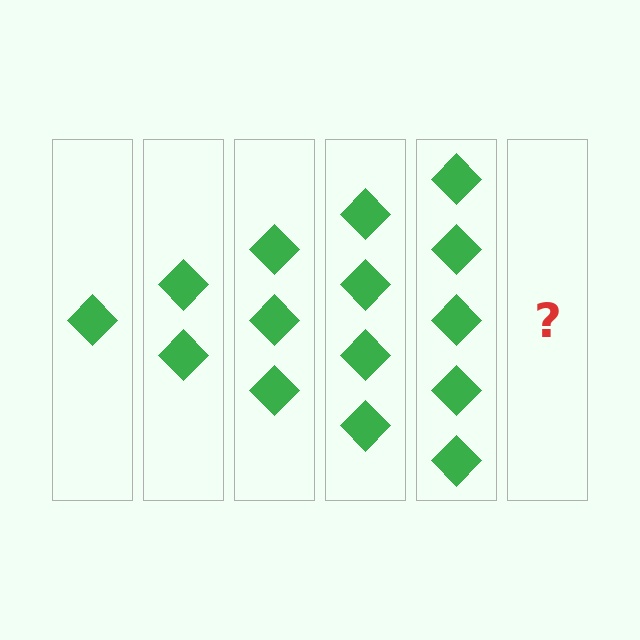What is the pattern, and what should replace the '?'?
The pattern is that each step adds one more diamond. The '?' should be 6 diamonds.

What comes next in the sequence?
The next element should be 6 diamonds.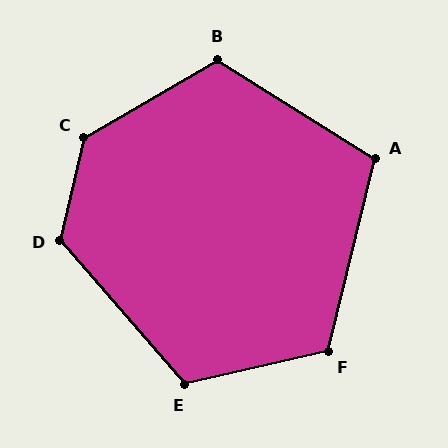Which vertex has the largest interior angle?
C, at approximately 133 degrees.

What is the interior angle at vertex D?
Approximately 126 degrees (obtuse).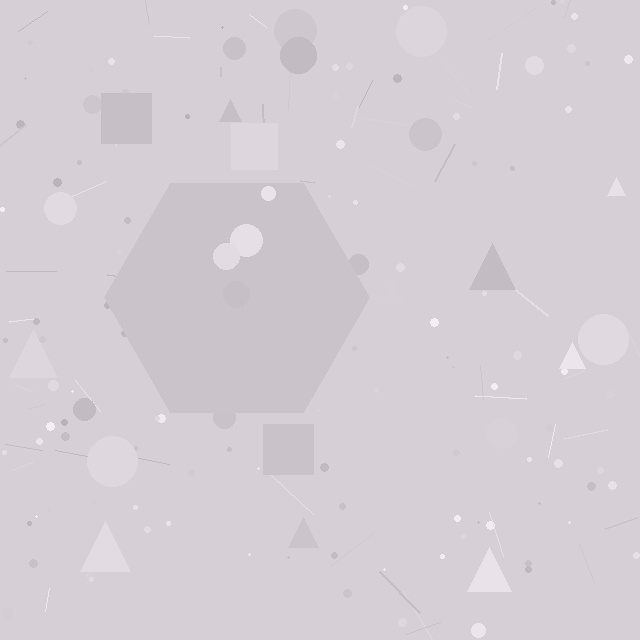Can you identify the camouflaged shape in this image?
The camouflaged shape is a hexagon.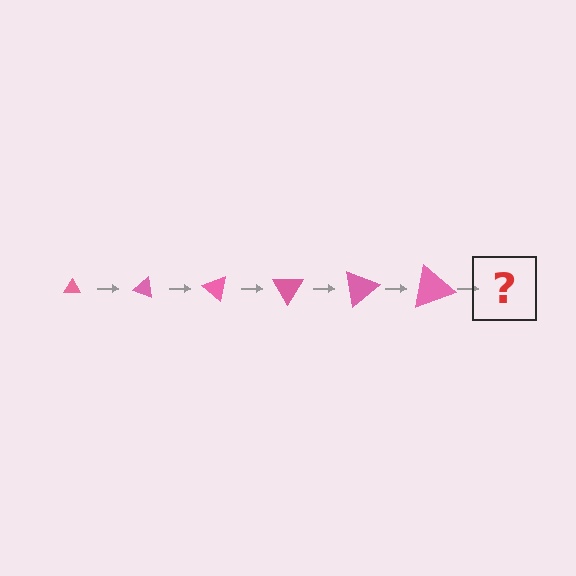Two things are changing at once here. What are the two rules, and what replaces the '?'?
The two rules are that the triangle grows larger each step and it rotates 20 degrees each step. The '?' should be a triangle, larger than the previous one and rotated 120 degrees from the start.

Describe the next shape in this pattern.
It should be a triangle, larger than the previous one and rotated 120 degrees from the start.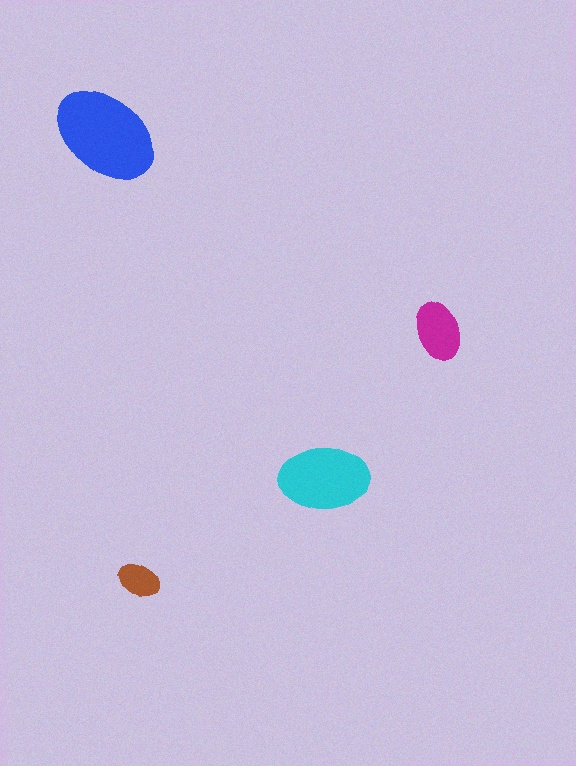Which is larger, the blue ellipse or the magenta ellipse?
The blue one.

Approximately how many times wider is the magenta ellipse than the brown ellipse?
About 1.5 times wider.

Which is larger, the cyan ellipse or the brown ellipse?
The cyan one.